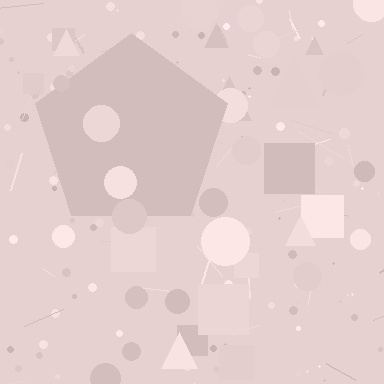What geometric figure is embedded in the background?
A pentagon is embedded in the background.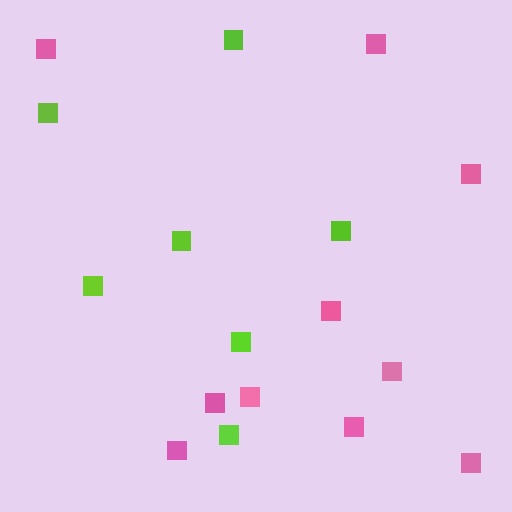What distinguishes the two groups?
There are 2 groups: one group of pink squares (10) and one group of lime squares (7).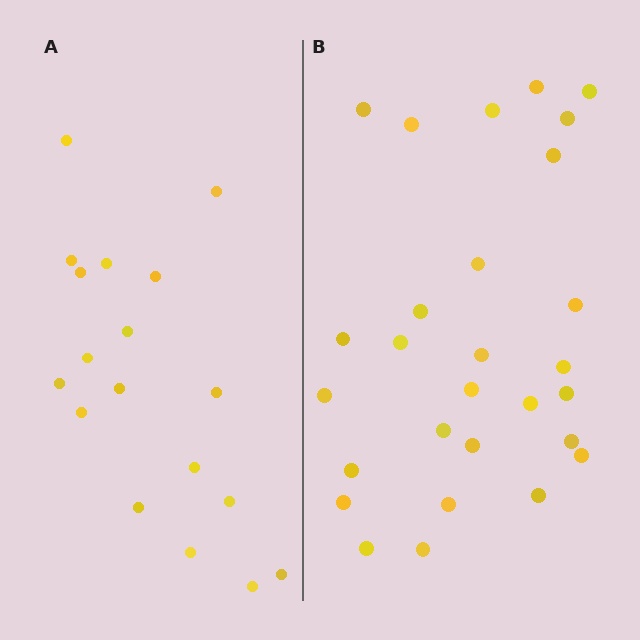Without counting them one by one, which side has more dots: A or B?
Region B (the right region) has more dots.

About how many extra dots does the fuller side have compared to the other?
Region B has roughly 10 or so more dots than region A.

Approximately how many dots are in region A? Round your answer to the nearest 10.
About 20 dots. (The exact count is 18, which rounds to 20.)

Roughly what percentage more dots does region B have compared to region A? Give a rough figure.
About 55% more.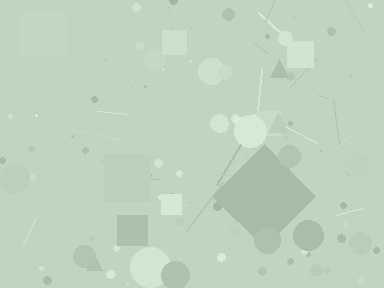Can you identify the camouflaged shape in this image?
The camouflaged shape is a diamond.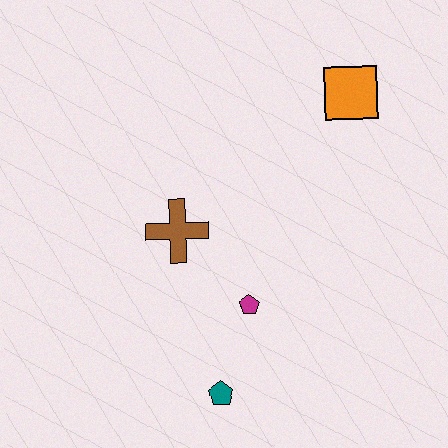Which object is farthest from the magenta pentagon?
The orange square is farthest from the magenta pentagon.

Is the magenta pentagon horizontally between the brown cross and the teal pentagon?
No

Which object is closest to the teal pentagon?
The magenta pentagon is closest to the teal pentagon.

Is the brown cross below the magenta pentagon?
No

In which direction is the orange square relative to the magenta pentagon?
The orange square is above the magenta pentagon.